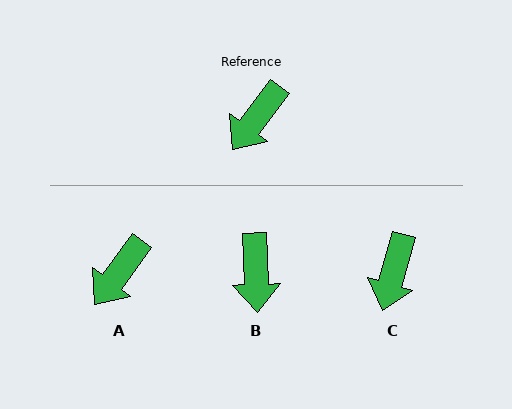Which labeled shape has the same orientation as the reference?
A.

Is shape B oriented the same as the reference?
No, it is off by about 38 degrees.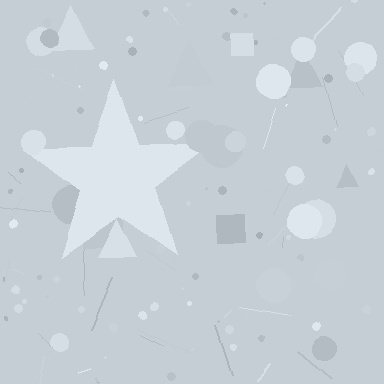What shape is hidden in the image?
A star is hidden in the image.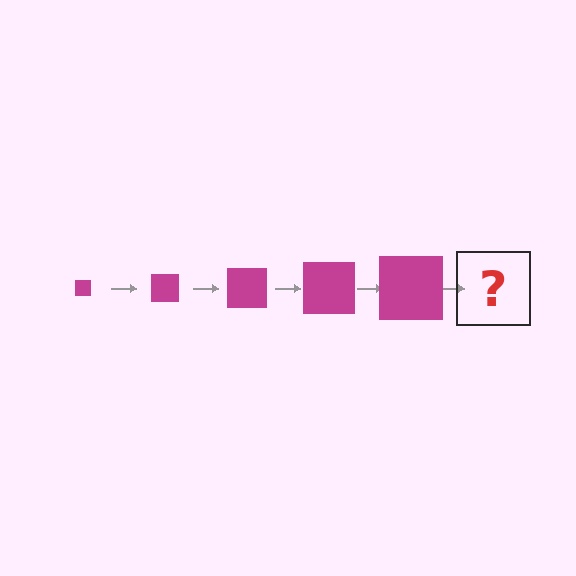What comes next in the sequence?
The next element should be a magenta square, larger than the previous one.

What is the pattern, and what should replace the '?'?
The pattern is that the square gets progressively larger each step. The '?' should be a magenta square, larger than the previous one.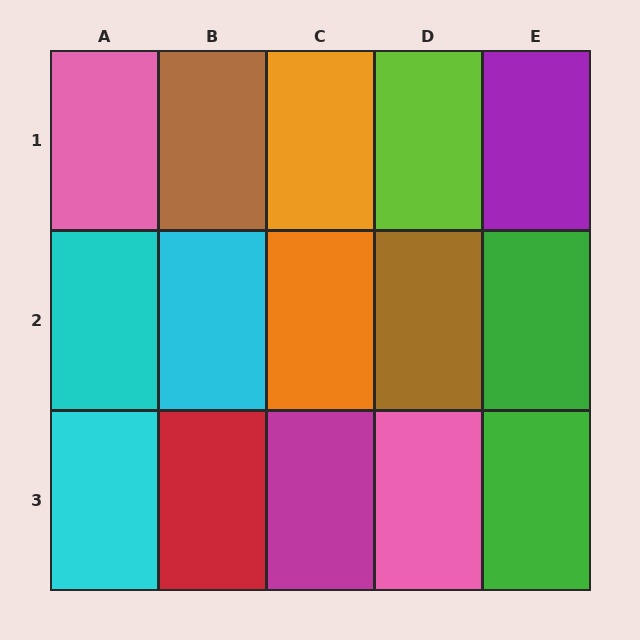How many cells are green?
2 cells are green.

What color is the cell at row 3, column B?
Red.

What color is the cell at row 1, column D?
Lime.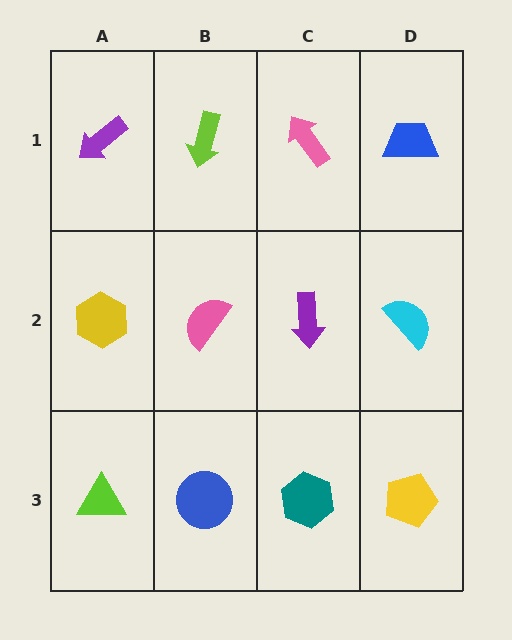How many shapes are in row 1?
4 shapes.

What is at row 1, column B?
A lime arrow.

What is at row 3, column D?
A yellow pentagon.